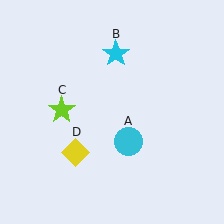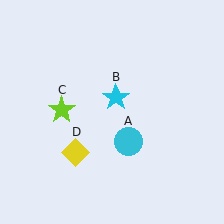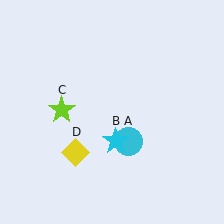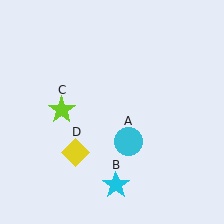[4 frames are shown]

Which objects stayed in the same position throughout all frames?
Cyan circle (object A) and lime star (object C) and yellow diamond (object D) remained stationary.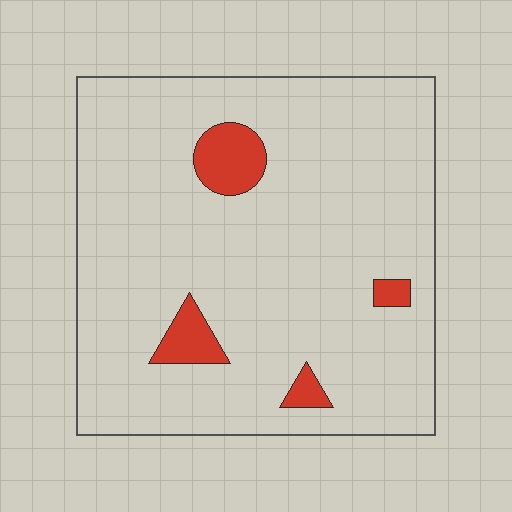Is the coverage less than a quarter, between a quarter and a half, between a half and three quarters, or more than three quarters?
Less than a quarter.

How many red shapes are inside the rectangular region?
4.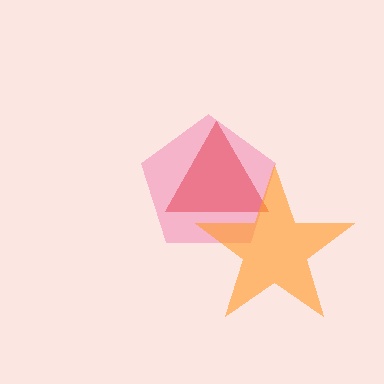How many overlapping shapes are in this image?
There are 3 overlapping shapes in the image.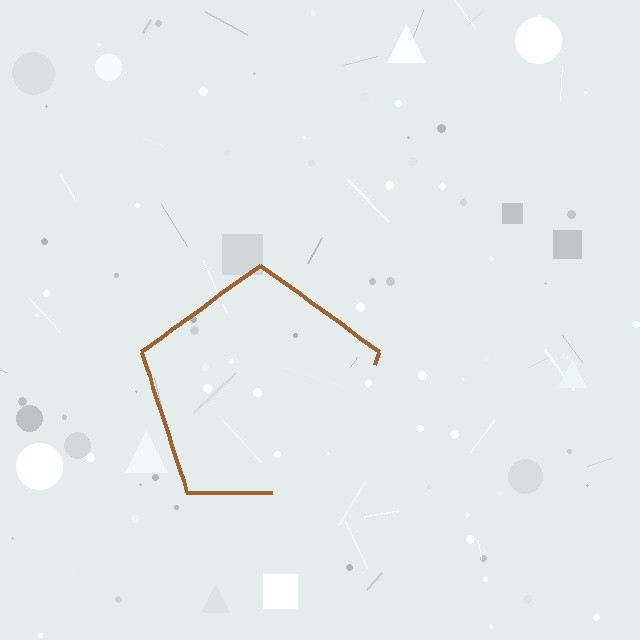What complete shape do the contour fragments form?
The contour fragments form a pentagon.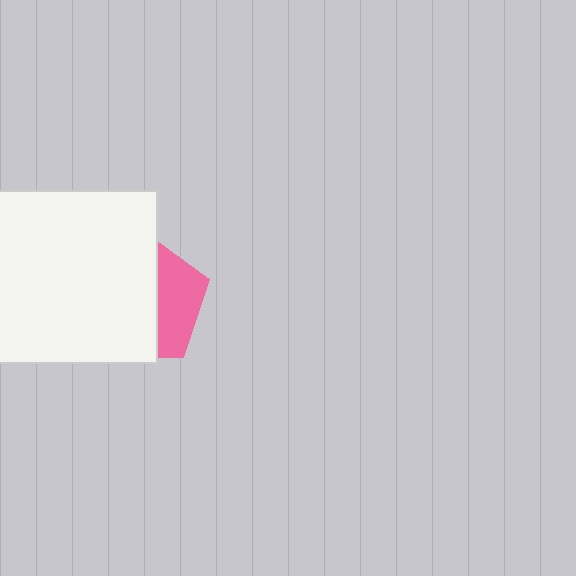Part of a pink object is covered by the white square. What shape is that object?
It is a pentagon.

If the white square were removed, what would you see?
You would see the complete pink pentagon.